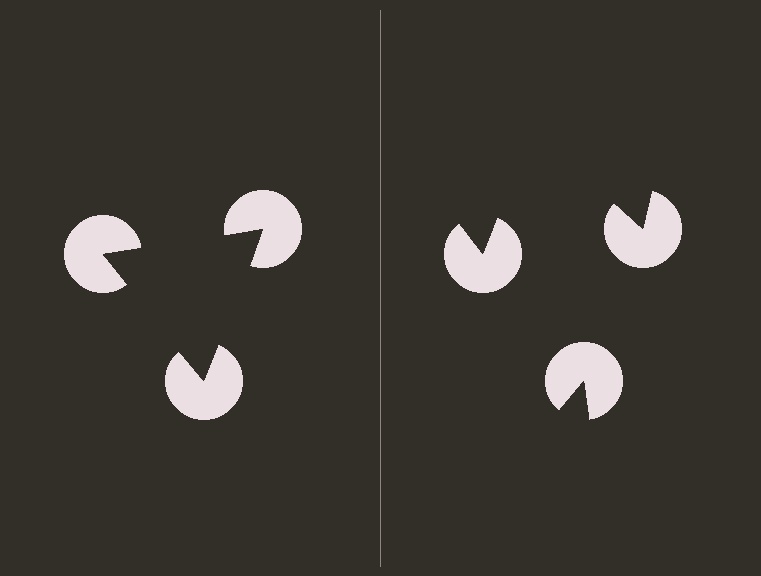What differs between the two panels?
The pac-man discs are positioned identically on both sides; only the wedge orientations differ. On the left they align to a triangle; on the right they are misaligned.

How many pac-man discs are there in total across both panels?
6 — 3 on each side.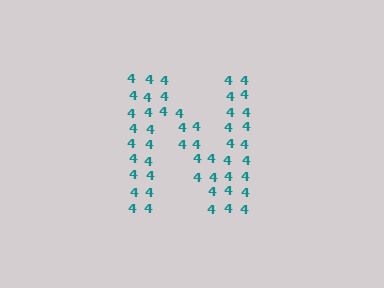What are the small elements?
The small elements are digit 4's.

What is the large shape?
The large shape is the letter N.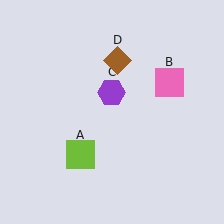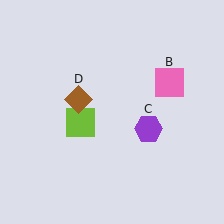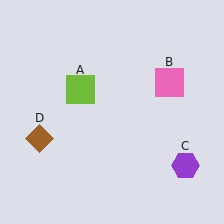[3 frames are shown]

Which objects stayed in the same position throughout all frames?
Pink square (object B) remained stationary.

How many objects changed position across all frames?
3 objects changed position: lime square (object A), purple hexagon (object C), brown diamond (object D).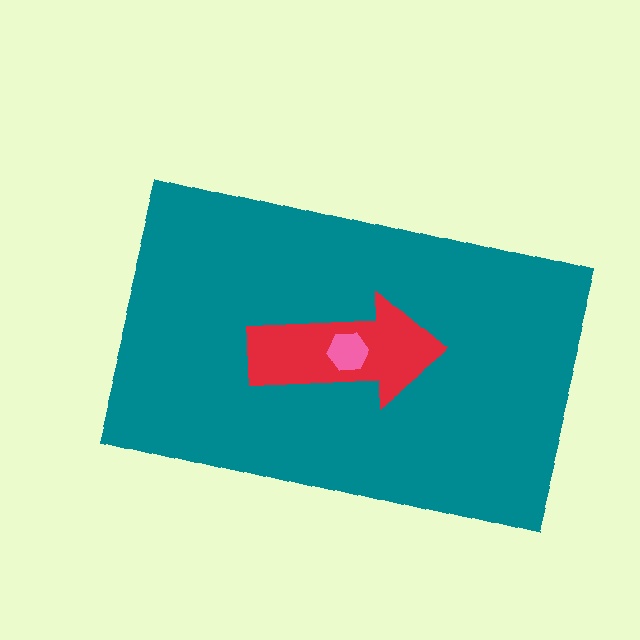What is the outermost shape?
The teal rectangle.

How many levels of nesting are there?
3.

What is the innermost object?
The pink hexagon.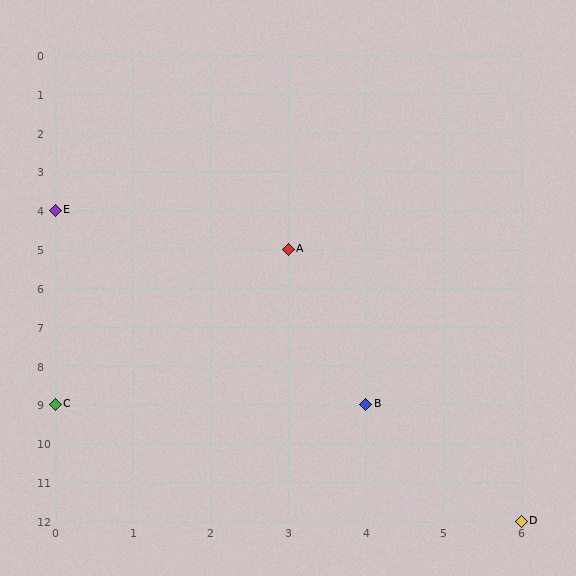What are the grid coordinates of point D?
Point D is at grid coordinates (6, 12).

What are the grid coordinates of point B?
Point B is at grid coordinates (4, 9).